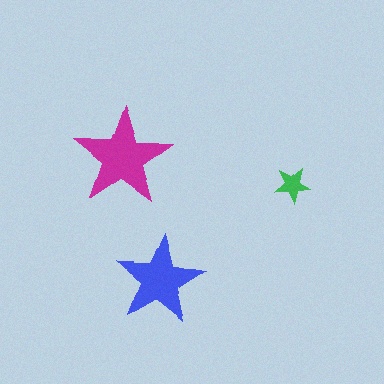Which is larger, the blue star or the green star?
The blue one.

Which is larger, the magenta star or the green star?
The magenta one.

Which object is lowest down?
The blue star is bottommost.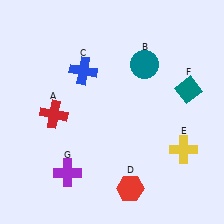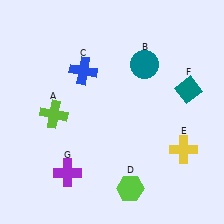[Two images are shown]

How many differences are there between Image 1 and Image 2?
There are 2 differences between the two images.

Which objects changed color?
A changed from red to lime. D changed from red to lime.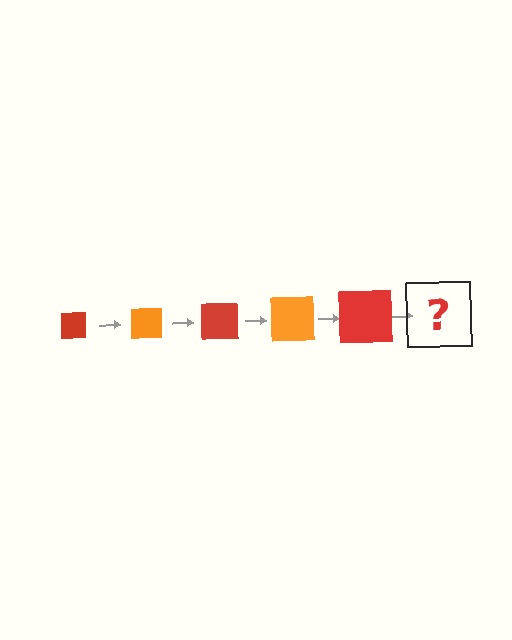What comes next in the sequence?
The next element should be an orange square, larger than the previous one.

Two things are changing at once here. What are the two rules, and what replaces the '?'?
The two rules are that the square grows larger each step and the color cycles through red and orange. The '?' should be an orange square, larger than the previous one.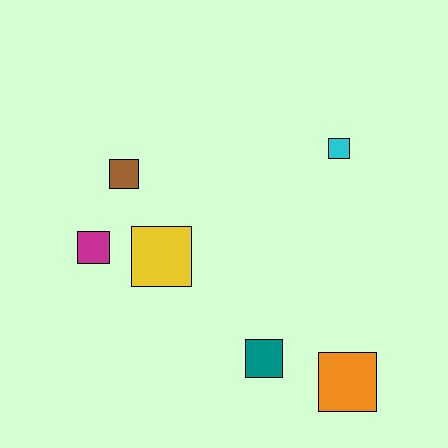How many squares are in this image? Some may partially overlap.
There are 6 squares.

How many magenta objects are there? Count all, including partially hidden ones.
There is 1 magenta object.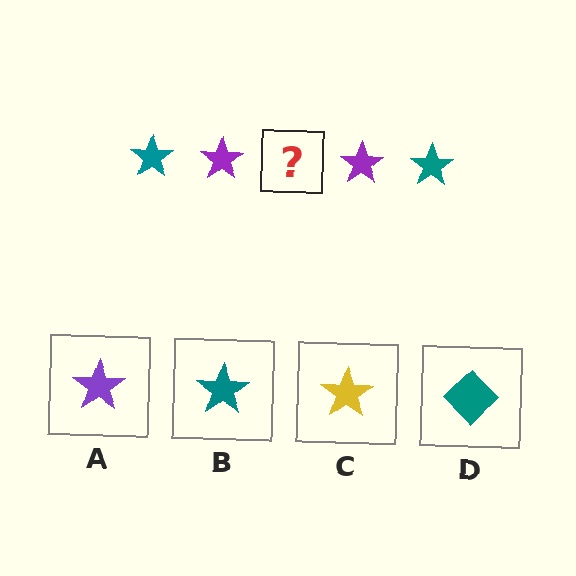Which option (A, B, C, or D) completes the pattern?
B.